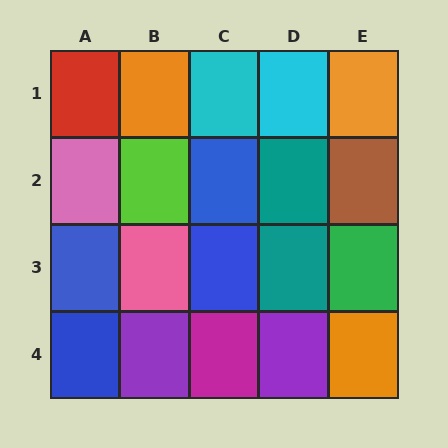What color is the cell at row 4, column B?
Purple.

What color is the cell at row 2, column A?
Pink.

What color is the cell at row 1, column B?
Orange.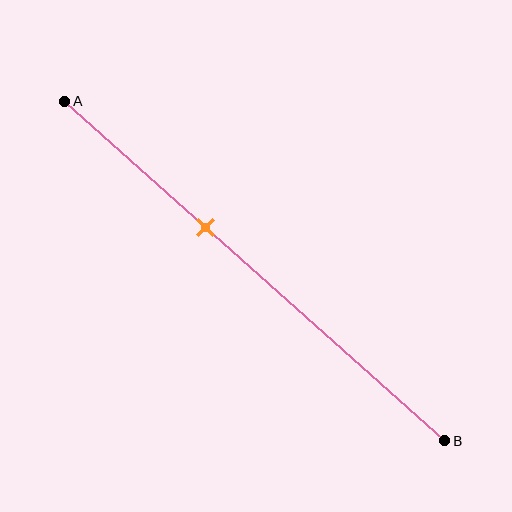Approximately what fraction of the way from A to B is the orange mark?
The orange mark is approximately 35% of the way from A to B.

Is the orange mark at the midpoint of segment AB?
No, the mark is at about 35% from A, not at the 50% midpoint.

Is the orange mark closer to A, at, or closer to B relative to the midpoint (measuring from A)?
The orange mark is closer to point A than the midpoint of segment AB.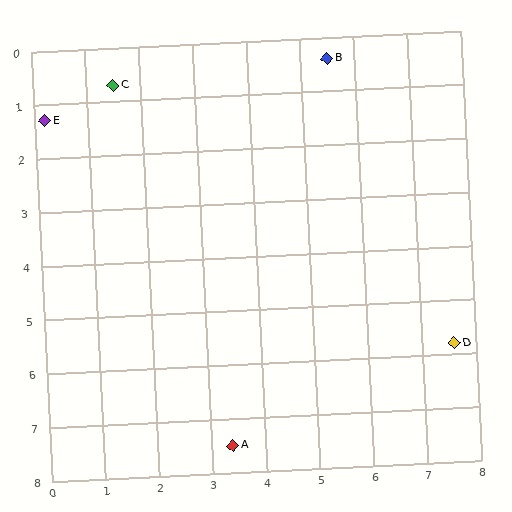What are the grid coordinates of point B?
Point B is at approximately (5.5, 0.4).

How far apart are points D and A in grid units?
Points D and A are about 4.5 grid units apart.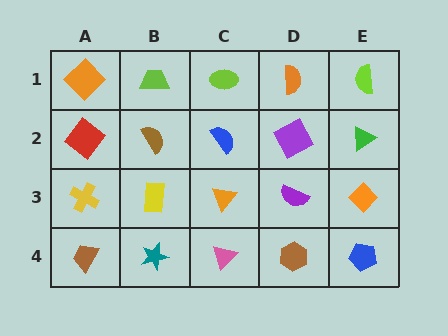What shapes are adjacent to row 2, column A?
An orange diamond (row 1, column A), a yellow cross (row 3, column A), a brown semicircle (row 2, column B).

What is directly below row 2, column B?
A yellow rectangle.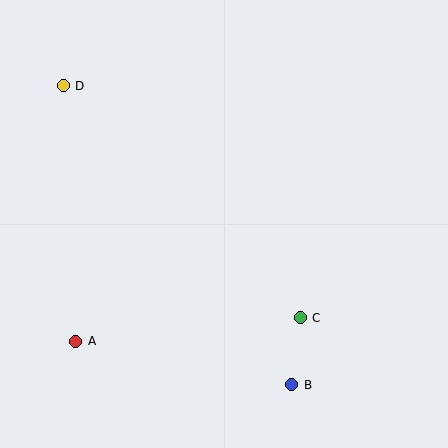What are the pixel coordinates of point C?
Point C is at (300, 318).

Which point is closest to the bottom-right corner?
Point B is closest to the bottom-right corner.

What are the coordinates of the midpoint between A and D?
The midpoint between A and D is at (70, 213).